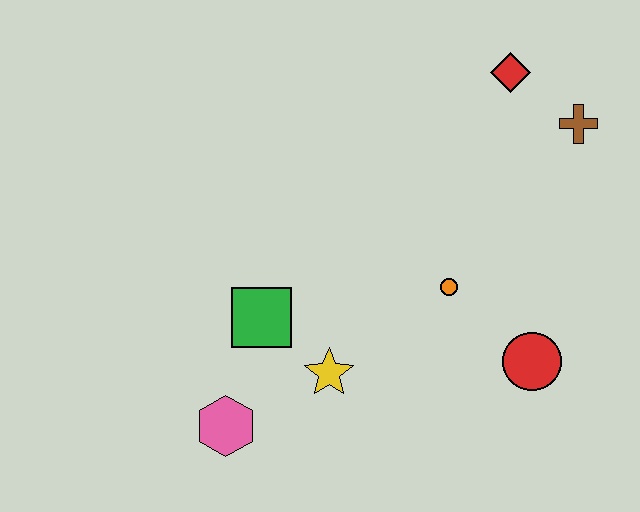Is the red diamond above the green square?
Yes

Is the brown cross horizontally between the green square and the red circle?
No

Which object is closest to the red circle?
The orange circle is closest to the red circle.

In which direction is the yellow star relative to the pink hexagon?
The yellow star is to the right of the pink hexagon.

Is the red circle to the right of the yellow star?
Yes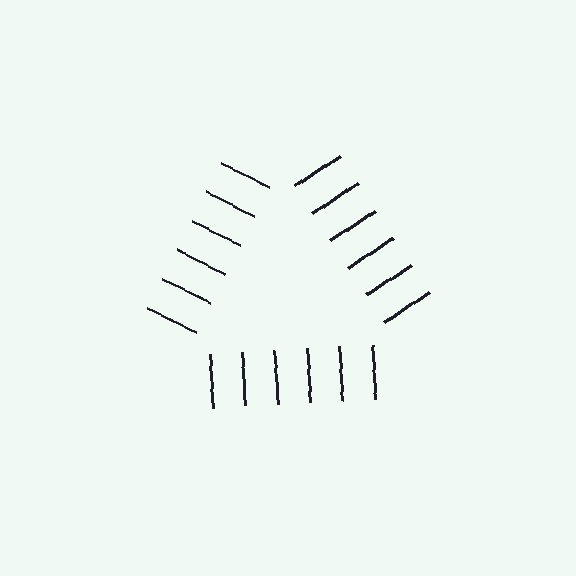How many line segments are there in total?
18 — 6 along each of the 3 edges.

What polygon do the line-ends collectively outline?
An illusory triangle — the line segments terminate on its edges but no continuous stroke is drawn.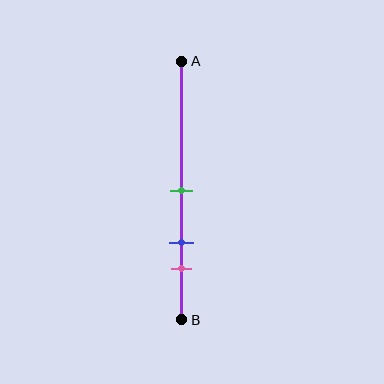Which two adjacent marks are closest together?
The blue and pink marks are the closest adjacent pair.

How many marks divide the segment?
There are 3 marks dividing the segment.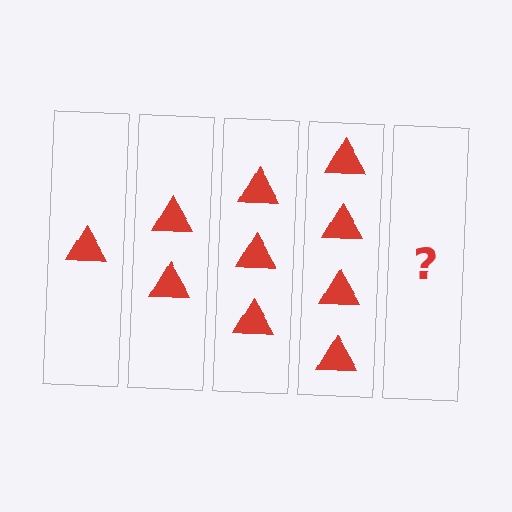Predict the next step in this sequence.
The next step is 5 triangles.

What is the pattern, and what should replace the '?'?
The pattern is that each step adds one more triangle. The '?' should be 5 triangles.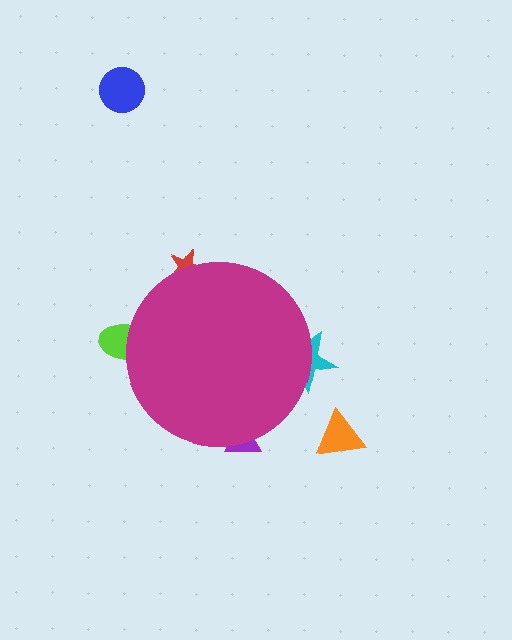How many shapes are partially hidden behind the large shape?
4 shapes are partially hidden.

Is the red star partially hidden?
Yes, the red star is partially hidden behind the magenta circle.